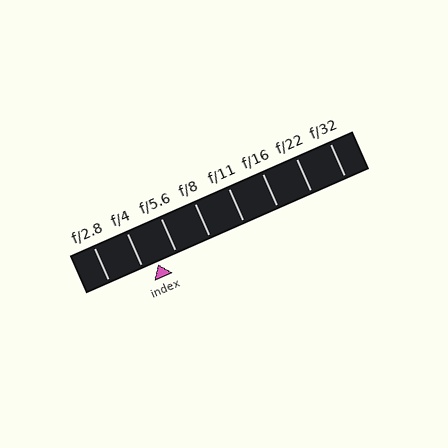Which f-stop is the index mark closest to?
The index mark is closest to f/4.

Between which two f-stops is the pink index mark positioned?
The index mark is between f/4 and f/5.6.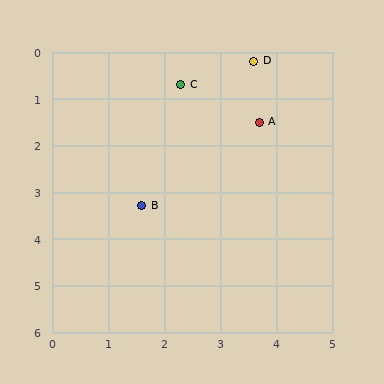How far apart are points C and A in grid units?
Points C and A are about 1.6 grid units apart.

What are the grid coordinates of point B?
Point B is at approximately (1.6, 3.3).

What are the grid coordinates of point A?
Point A is at approximately (3.7, 1.5).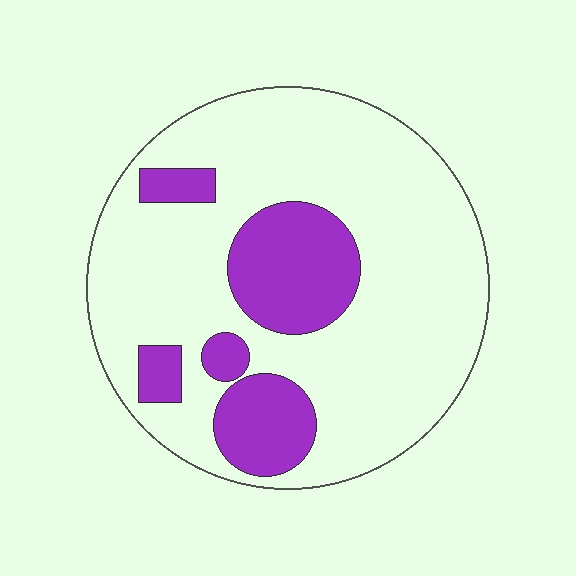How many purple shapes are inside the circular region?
5.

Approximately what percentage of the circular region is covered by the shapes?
Approximately 25%.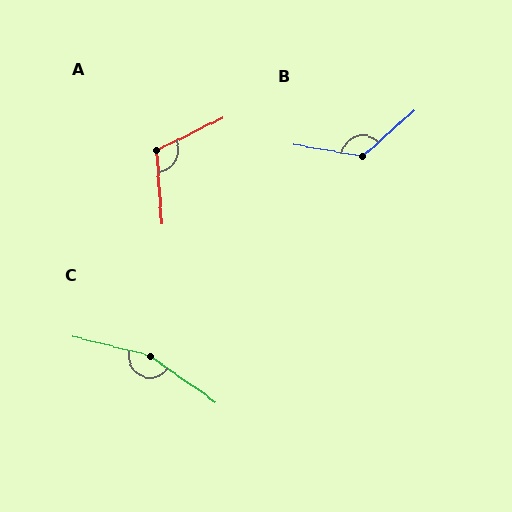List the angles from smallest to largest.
A (112°), B (128°), C (159°).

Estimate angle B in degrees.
Approximately 128 degrees.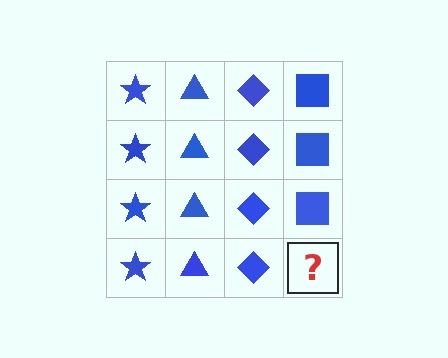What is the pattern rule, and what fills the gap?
The rule is that each column has a consistent shape. The gap should be filled with a blue square.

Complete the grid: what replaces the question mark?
The question mark should be replaced with a blue square.